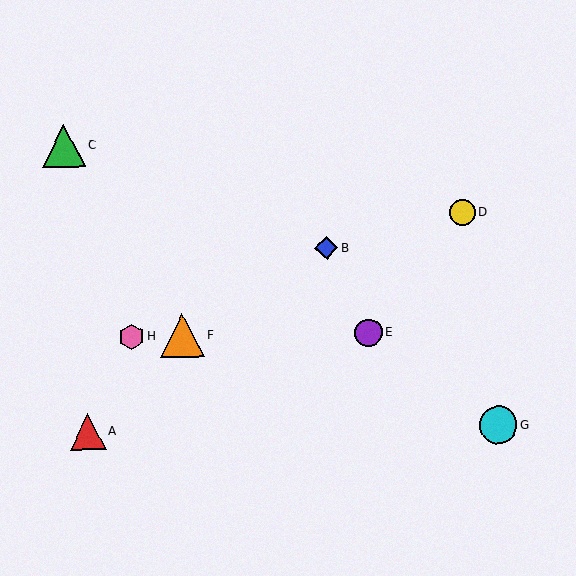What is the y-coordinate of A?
Object A is at y≈432.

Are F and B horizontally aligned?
No, F is at y≈336 and B is at y≈248.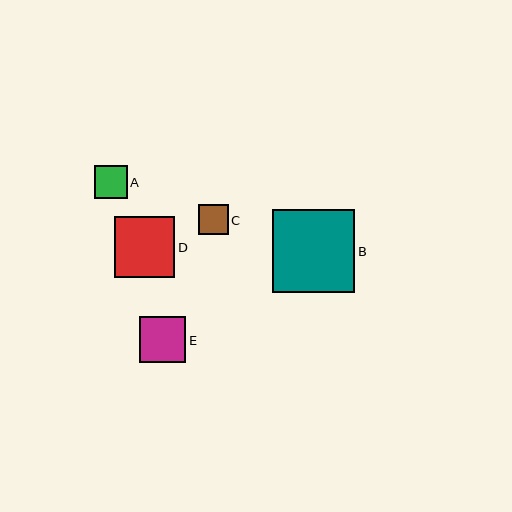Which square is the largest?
Square B is the largest with a size of approximately 82 pixels.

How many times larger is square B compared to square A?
Square B is approximately 2.5 times the size of square A.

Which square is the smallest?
Square C is the smallest with a size of approximately 30 pixels.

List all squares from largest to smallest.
From largest to smallest: B, D, E, A, C.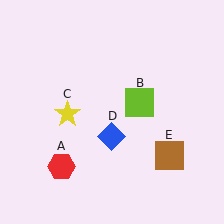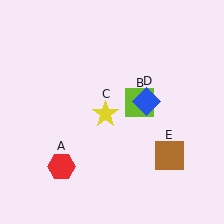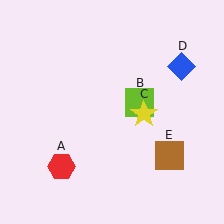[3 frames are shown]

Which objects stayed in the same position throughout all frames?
Red hexagon (object A) and lime square (object B) and brown square (object E) remained stationary.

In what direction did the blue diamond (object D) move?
The blue diamond (object D) moved up and to the right.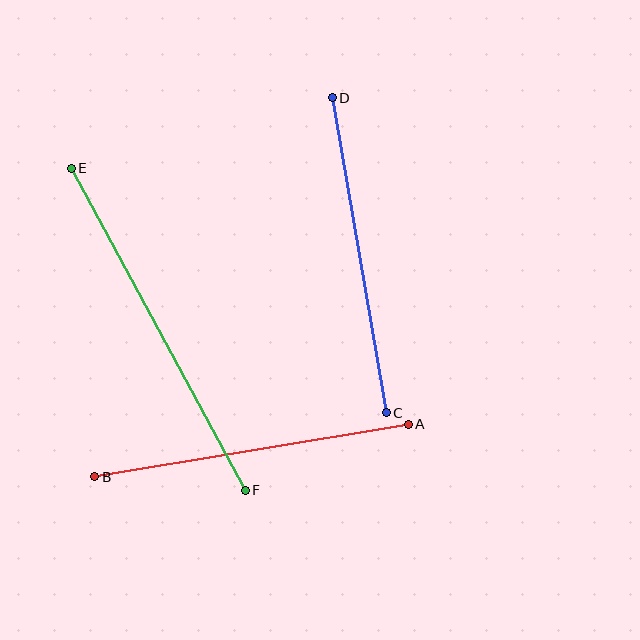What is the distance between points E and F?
The distance is approximately 366 pixels.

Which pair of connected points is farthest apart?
Points E and F are farthest apart.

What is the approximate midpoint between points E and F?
The midpoint is at approximately (158, 329) pixels.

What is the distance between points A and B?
The distance is approximately 318 pixels.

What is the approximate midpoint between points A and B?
The midpoint is at approximately (252, 450) pixels.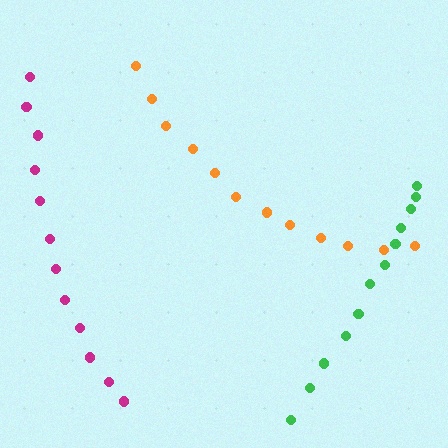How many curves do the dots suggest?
There are 3 distinct paths.